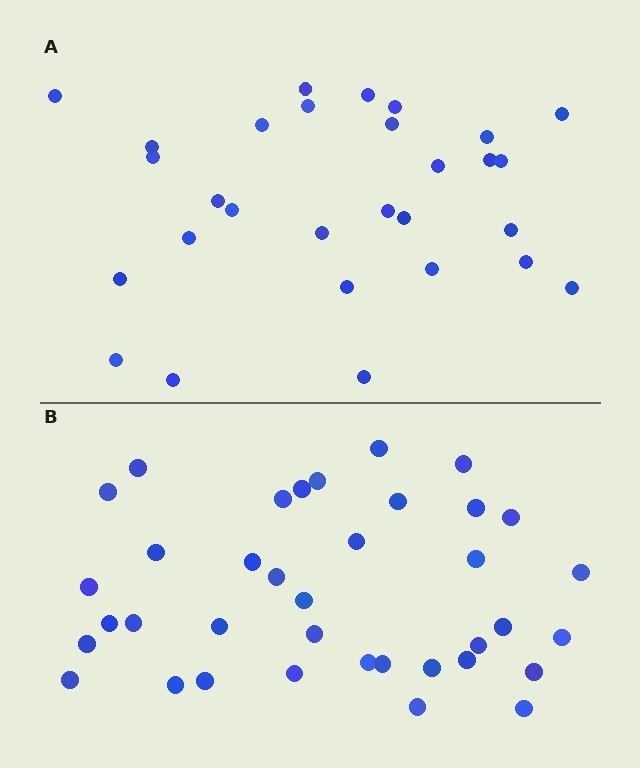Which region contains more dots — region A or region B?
Region B (the bottom region) has more dots.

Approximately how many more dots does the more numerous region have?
Region B has roughly 8 or so more dots than region A.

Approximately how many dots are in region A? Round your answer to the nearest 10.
About 30 dots. (The exact count is 29, which rounds to 30.)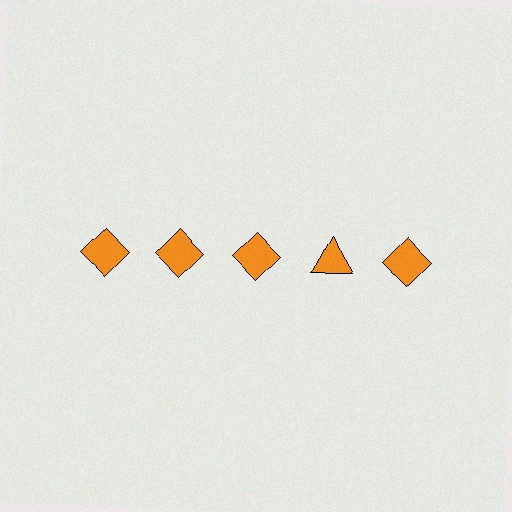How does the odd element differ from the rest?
It has a different shape: triangle instead of diamond.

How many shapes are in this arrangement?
There are 5 shapes arranged in a grid pattern.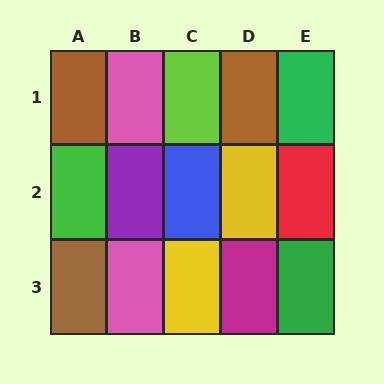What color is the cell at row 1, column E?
Green.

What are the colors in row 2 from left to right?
Green, purple, blue, yellow, red.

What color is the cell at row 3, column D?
Magenta.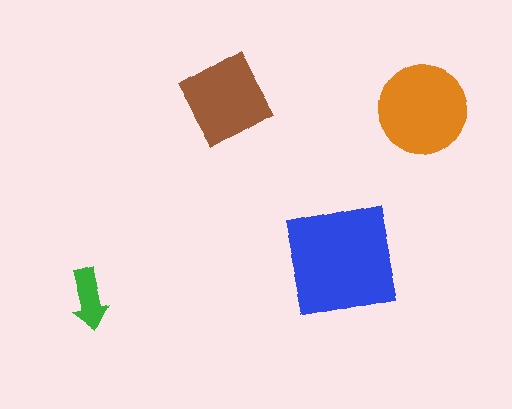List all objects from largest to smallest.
The blue square, the orange circle, the brown diamond, the green arrow.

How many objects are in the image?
There are 4 objects in the image.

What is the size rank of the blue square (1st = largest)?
1st.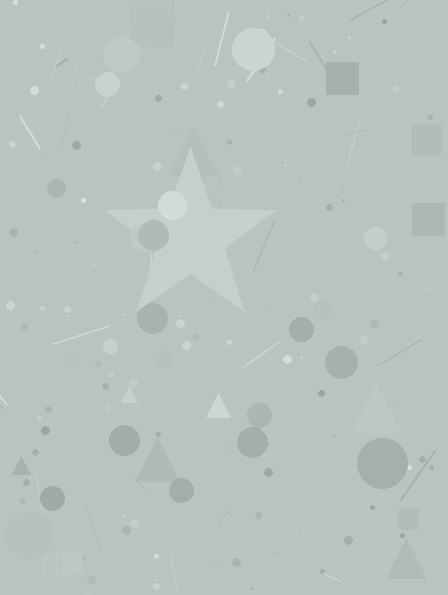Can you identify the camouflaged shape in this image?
The camouflaged shape is a star.